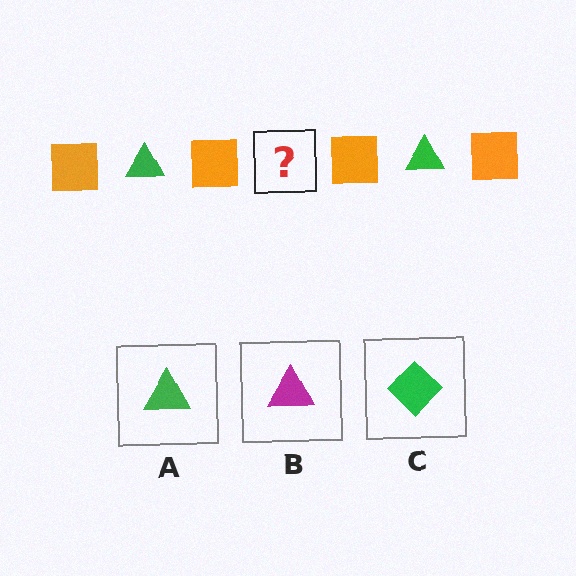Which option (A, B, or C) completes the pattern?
A.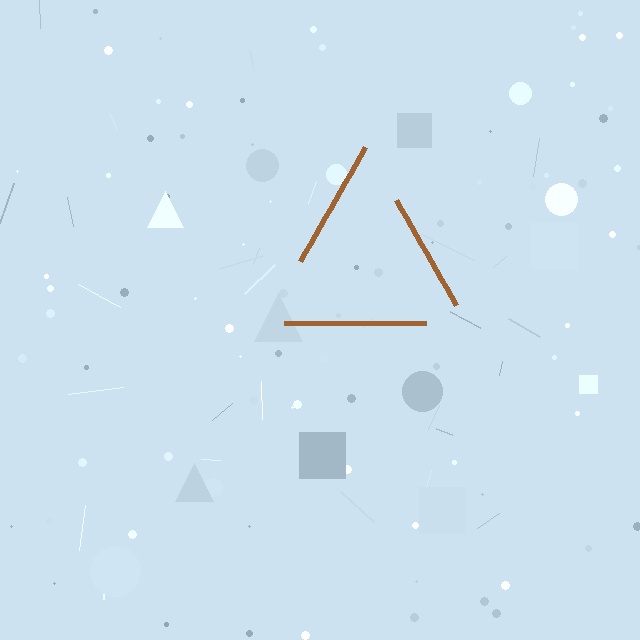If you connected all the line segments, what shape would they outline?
They would outline a triangle.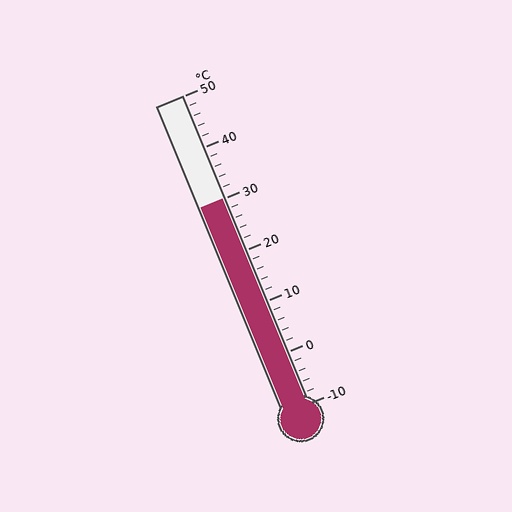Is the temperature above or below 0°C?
The temperature is above 0°C.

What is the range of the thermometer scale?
The thermometer scale ranges from -10°C to 50°C.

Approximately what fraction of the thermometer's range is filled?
The thermometer is filled to approximately 65% of its range.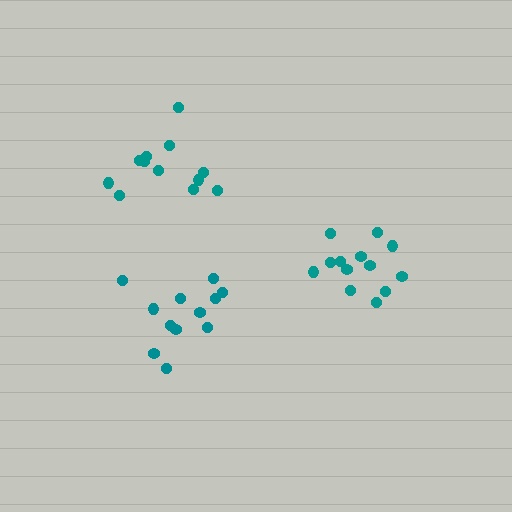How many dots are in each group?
Group 1: 13 dots, Group 2: 12 dots, Group 3: 12 dots (37 total).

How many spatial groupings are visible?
There are 3 spatial groupings.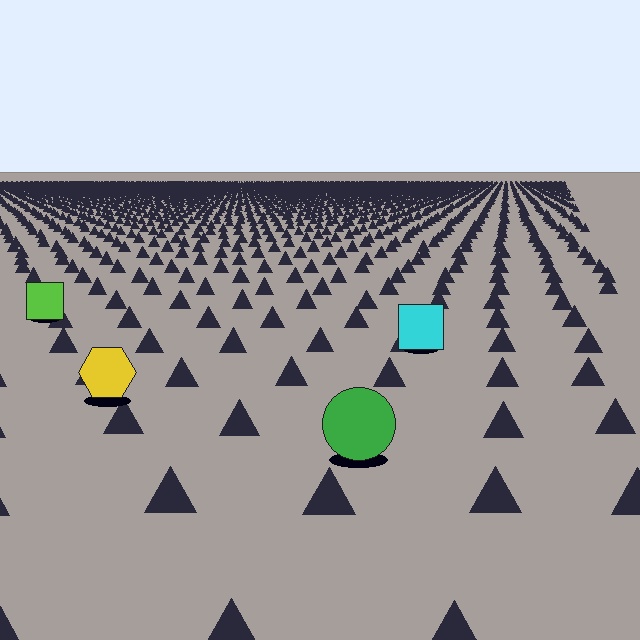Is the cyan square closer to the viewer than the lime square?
Yes. The cyan square is closer — you can tell from the texture gradient: the ground texture is coarser near it.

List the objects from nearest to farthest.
From nearest to farthest: the green circle, the yellow hexagon, the cyan square, the lime square.